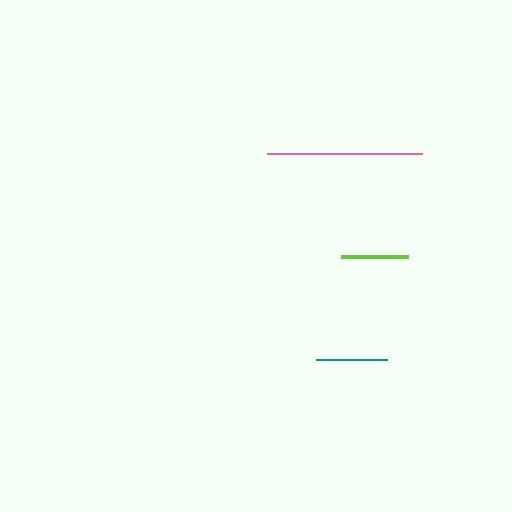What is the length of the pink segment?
The pink segment is approximately 155 pixels long.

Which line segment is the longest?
The pink line is the longest at approximately 155 pixels.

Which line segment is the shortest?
The lime line is the shortest at approximately 67 pixels.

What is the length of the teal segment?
The teal segment is approximately 71 pixels long.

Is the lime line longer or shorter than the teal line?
The teal line is longer than the lime line.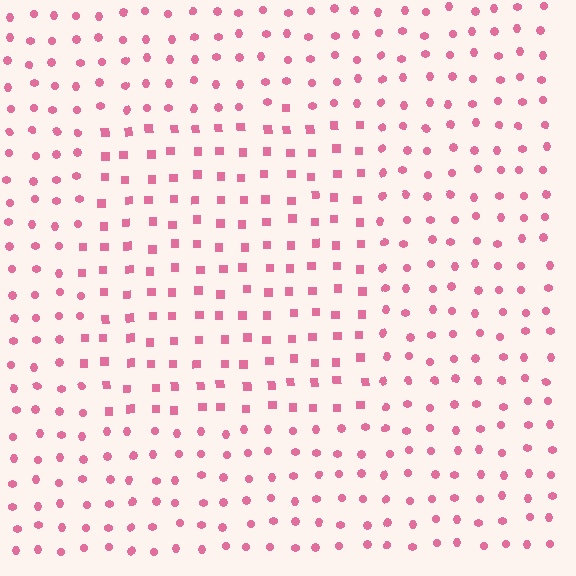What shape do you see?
I see a rectangle.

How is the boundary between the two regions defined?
The boundary is defined by a change in element shape: squares inside vs. circles outside. All elements share the same color and spacing.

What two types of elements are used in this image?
The image uses squares inside the rectangle region and circles outside it.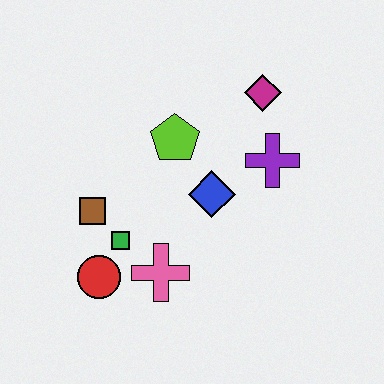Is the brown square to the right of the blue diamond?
No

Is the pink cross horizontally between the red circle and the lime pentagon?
Yes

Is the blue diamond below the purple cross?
Yes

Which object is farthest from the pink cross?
The magenta diamond is farthest from the pink cross.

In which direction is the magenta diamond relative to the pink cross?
The magenta diamond is above the pink cross.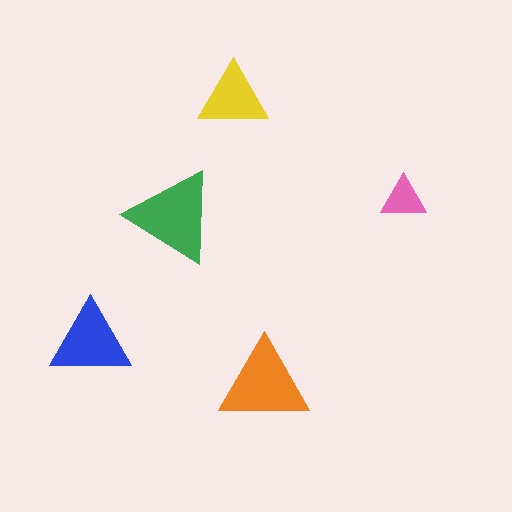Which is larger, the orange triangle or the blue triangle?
The orange one.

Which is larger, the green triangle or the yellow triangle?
The green one.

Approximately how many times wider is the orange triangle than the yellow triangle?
About 1.5 times wider.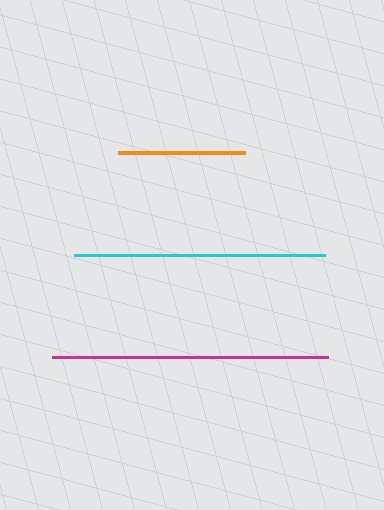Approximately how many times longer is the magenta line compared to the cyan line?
The magenta line is approximately 1.1 times the length of the cyan line.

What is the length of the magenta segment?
The magenta segment is approximately 276 pixels long.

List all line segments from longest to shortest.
From longest to shortest: magenta, cyan, orange.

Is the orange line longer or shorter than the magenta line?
The magenta line is longer than the orange line.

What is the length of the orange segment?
The orange segment is approximately 127 pixels long.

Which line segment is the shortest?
The orange line is the shortest at approximately 127 pixels.